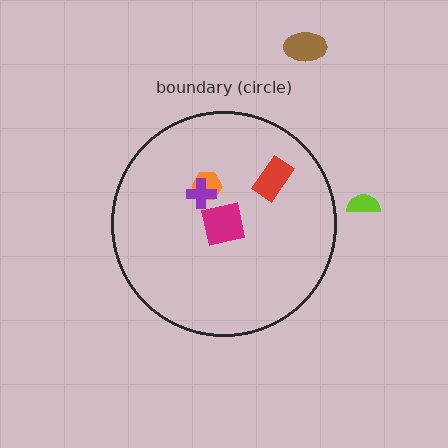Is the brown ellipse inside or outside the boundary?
Outside.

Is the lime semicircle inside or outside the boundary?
Outside.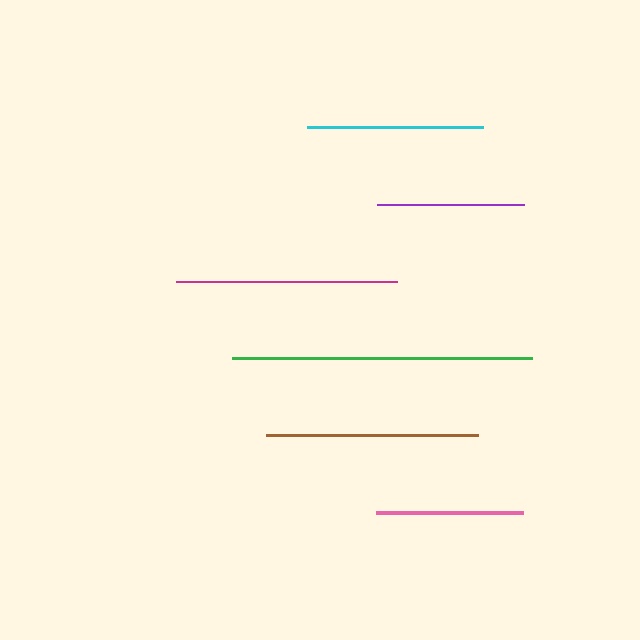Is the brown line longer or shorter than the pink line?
The brown line is longer than the pink line.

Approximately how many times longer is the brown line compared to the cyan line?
The brown line is approximately 1.2 times the length of the cyan line.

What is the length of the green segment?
The green segment is approximately 300 pixels long.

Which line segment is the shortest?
The purple line is the shortest at approximately 147 pixels.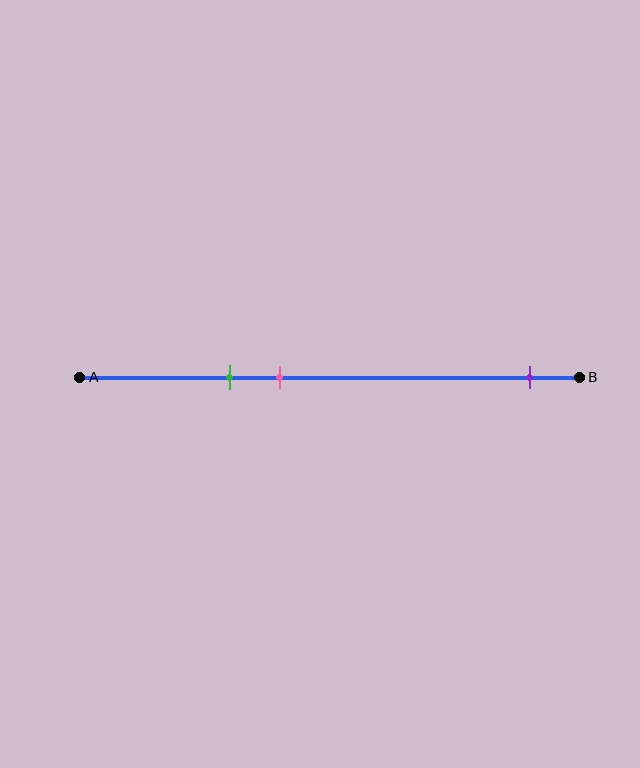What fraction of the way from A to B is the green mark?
The green mark is approximately 30% (0.3) of the way from A to B.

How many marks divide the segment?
There are 3 marks dividing the segment.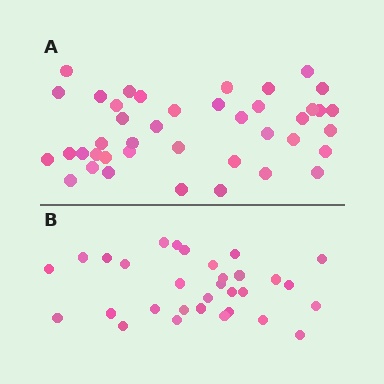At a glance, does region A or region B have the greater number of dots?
Region A (the top region) has more dots.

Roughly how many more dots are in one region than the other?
Region A has roughly 10 or so more dots than region B.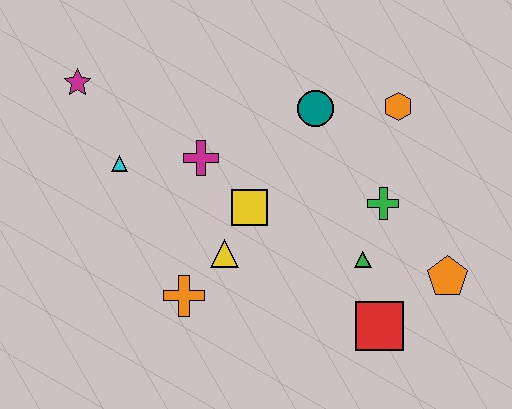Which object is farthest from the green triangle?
The magenta star is farthest from the green triangle.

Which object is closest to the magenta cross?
The yellow square is closest to the magenta cross.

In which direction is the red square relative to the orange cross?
The red square is to the right of the orange cross.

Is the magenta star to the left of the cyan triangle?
Yes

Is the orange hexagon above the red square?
Yes